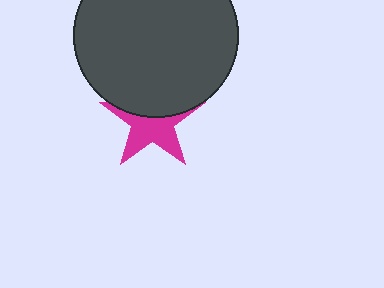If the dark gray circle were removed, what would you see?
You would see the complete magenta star.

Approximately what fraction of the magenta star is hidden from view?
Roughly 43% of the magenta star is hidden behind the dark gray circle.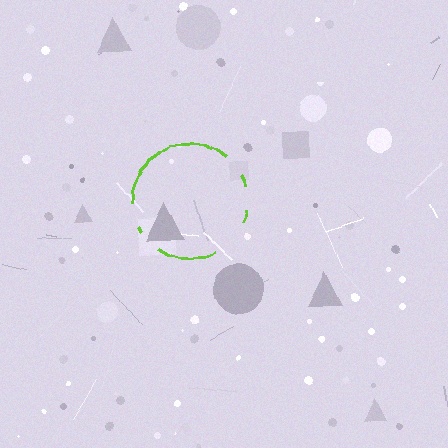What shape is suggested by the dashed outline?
The dashed outline suggests a circle.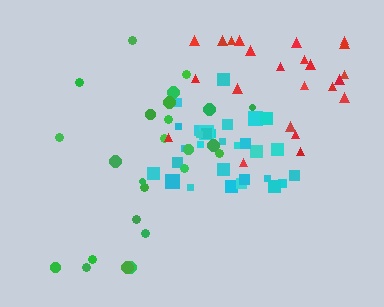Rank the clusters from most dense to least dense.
cyan, red, green.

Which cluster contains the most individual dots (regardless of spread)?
Cyan (30).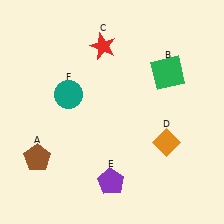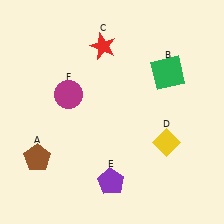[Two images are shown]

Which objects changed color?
D changed from orange to yellow. F changed from teal to magenta.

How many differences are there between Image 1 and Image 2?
There are 2 differences between the two images.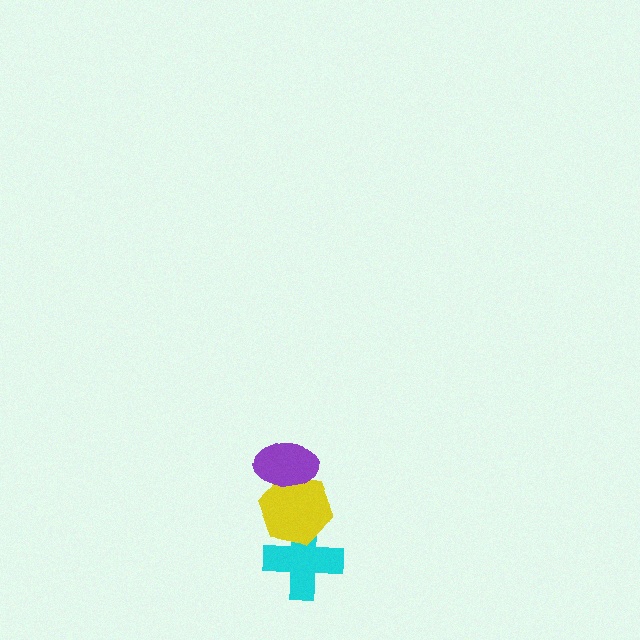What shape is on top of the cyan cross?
The yellow hexagon is on top of the cyan cross.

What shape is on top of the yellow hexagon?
The purple ellipse is on top of the yellow hexagon.